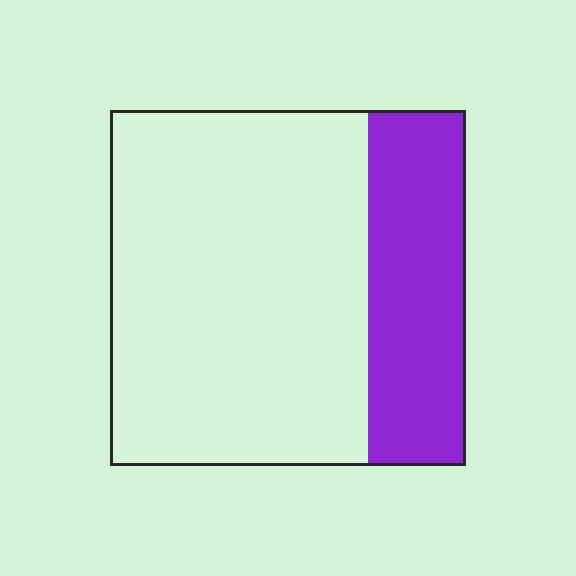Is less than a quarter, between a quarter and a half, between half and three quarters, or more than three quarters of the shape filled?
Between a quarter and a half.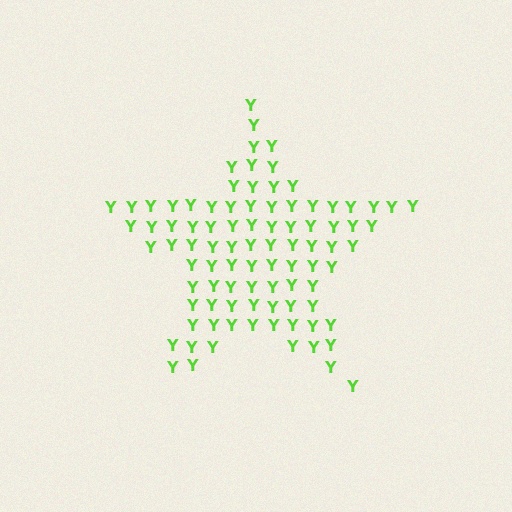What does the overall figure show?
The overall figure shows a star.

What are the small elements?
The small elements are letter Y's.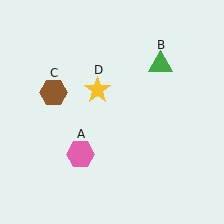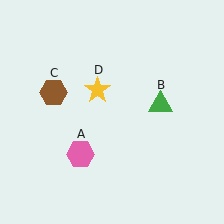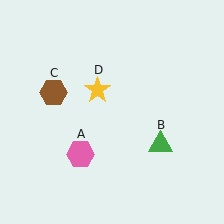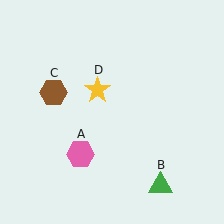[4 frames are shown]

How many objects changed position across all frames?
1 object changed position: green triangle (object B).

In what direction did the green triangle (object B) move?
The green triangle (object B) moved down.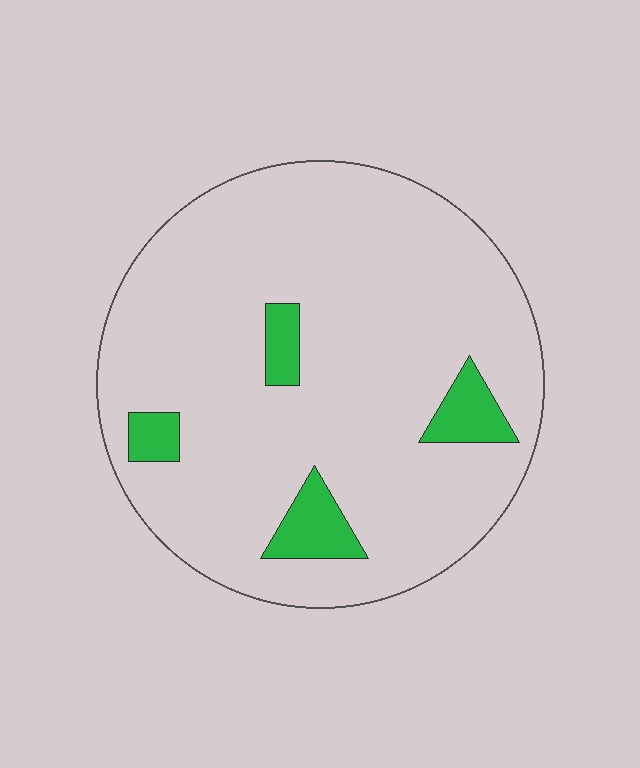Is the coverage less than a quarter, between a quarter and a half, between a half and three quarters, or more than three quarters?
Less than a quarter.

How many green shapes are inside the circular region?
4.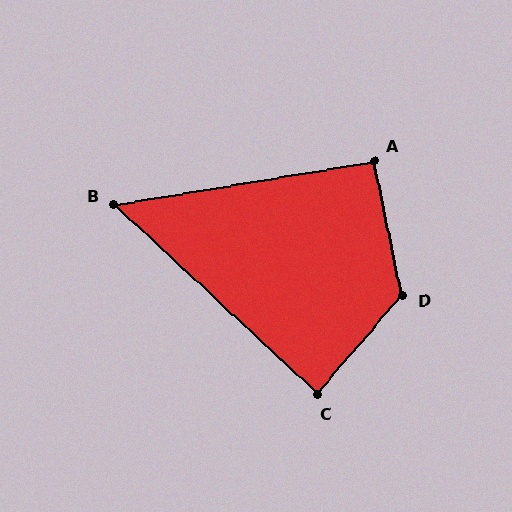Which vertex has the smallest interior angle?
B, at approximately 52 degrees.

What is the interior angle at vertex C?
Approximately 88 degrees (approximately right).